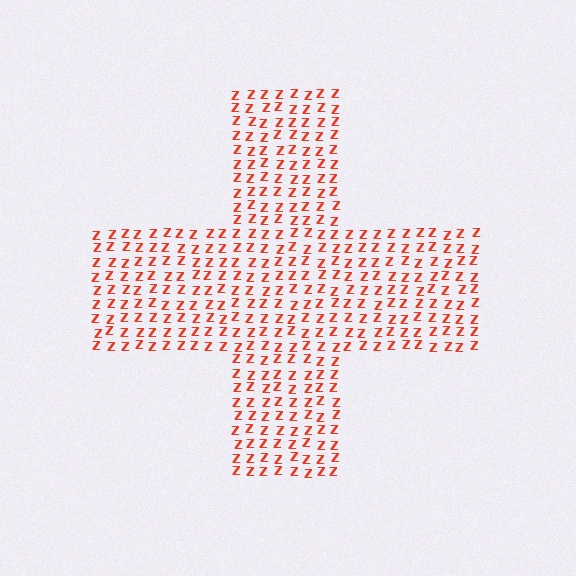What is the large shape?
The large shape is a cross.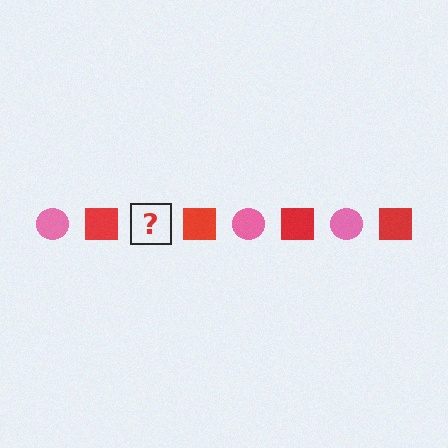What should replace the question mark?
The question mark should be replaced with a pink circle.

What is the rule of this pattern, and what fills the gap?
The rule is that the pattern alternates between pink circle and red square. The gap should be filled with a pink circle.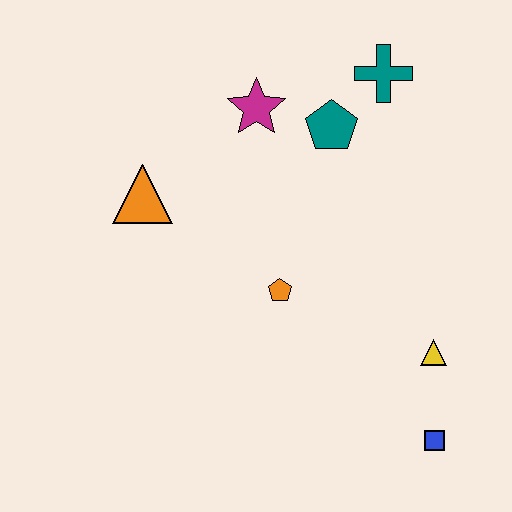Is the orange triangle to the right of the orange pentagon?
No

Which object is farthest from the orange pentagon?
The teal cross is farthest from the orange pentagon.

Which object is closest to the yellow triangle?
The blue square is closest to the yellow triangle.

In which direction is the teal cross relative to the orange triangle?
The teal cross is to the right of the orange triangle.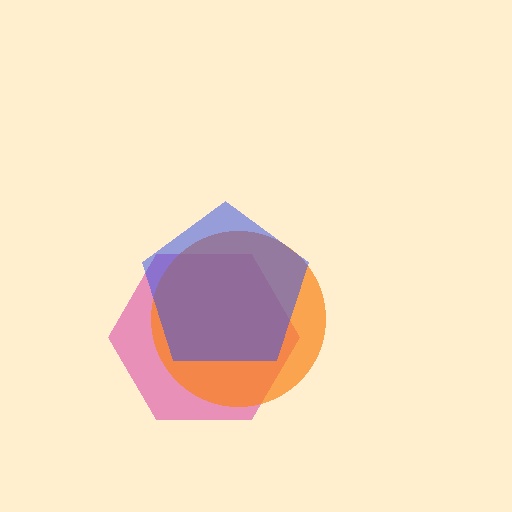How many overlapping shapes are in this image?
There are 3 overlapping shapes in the image.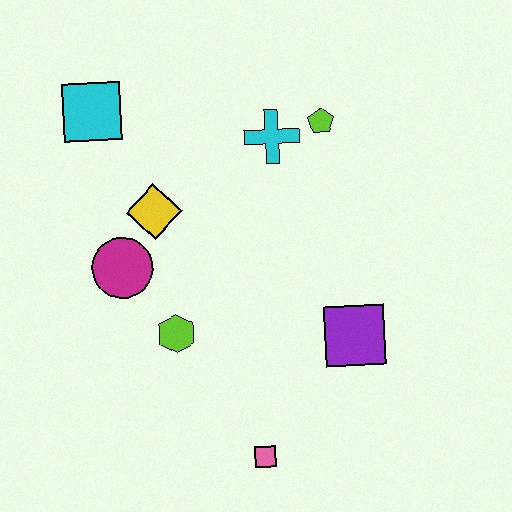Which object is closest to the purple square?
The pink square is closest to the purple square.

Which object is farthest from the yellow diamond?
The pink square is farthest from the yellow diamond.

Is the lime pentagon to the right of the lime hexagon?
Yes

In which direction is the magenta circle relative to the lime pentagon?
The magenta circle is to the left of the lime pentagon.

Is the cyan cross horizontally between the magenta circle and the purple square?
Yes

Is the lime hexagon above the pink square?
Yes